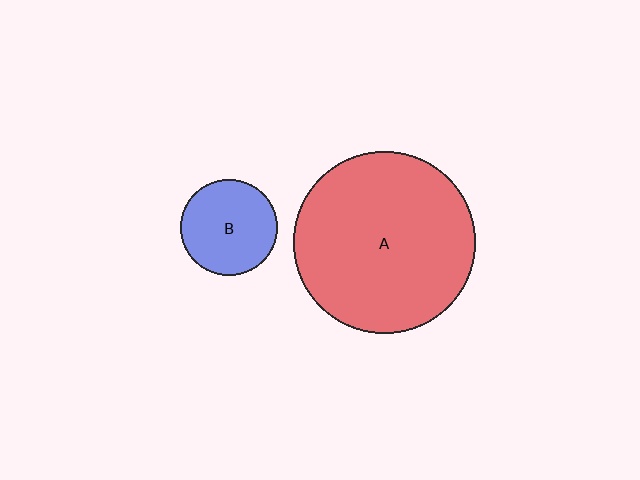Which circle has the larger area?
Circle A (red).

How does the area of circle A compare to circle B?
Approximately 3.5 times.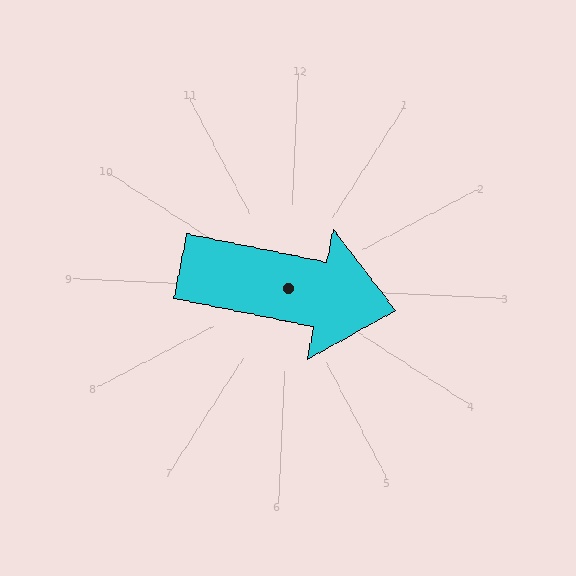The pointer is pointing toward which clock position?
Roughly 3 o'clock.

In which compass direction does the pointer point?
East.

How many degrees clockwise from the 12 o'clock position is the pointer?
Approximately 99 degrees.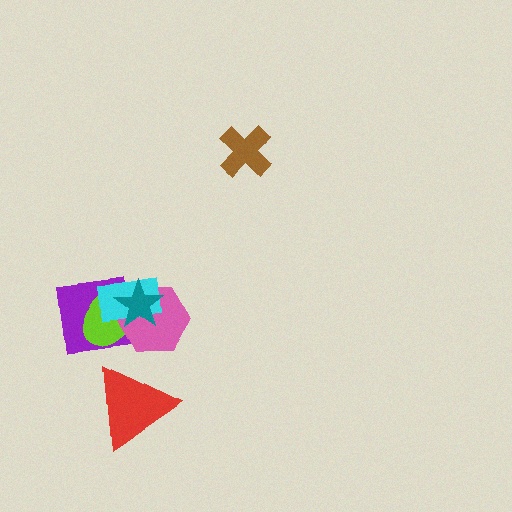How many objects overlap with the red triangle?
0 objects overlap with the red triangle.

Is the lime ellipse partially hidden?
Yes, it is partially covered by another shape.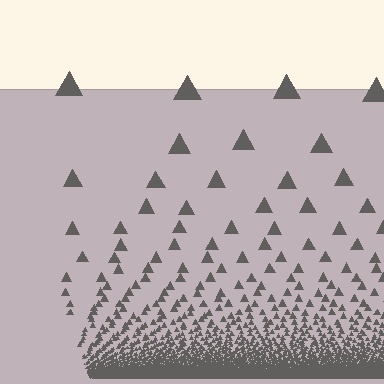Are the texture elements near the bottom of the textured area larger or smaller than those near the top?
Smaller. The gradient is inverted — elements near the bottom are smaller and denser.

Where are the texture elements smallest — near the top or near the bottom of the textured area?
Near the bottom.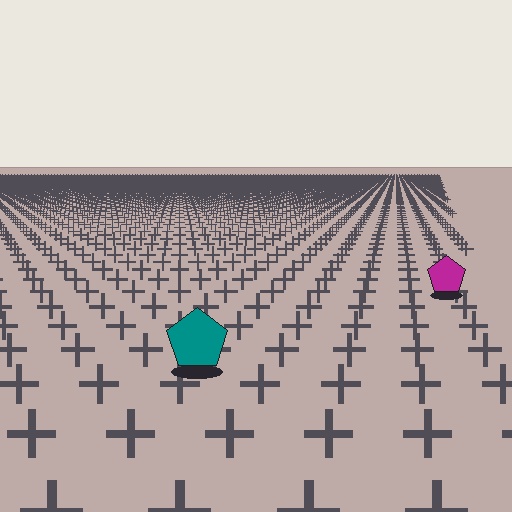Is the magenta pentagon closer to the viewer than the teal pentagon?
No. The teal pentagon is closer — you can tell from the texture gradient: the ground texture is coarser near it.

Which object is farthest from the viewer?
The magenta pentagon is farthest from the viewer. It appears smaller and the ground texture around it is denser.